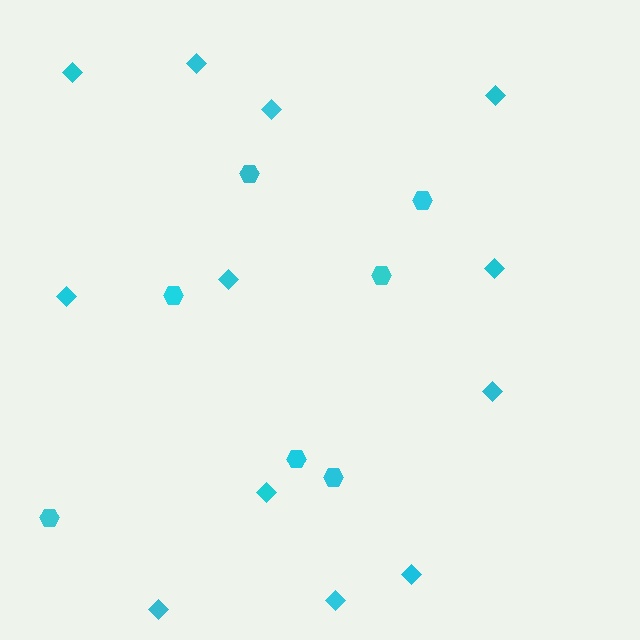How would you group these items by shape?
There are 2 groups: one group of hexagons (7) and one group of diamonds (12).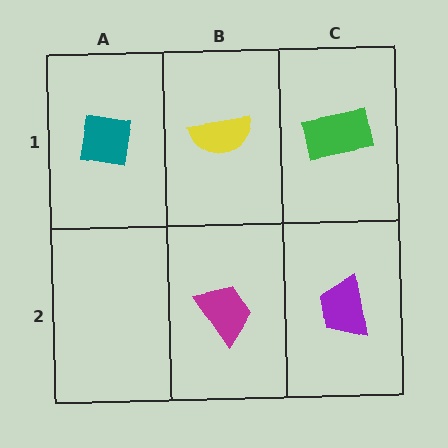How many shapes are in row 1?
3 shapes.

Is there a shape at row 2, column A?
No, that cell is empty.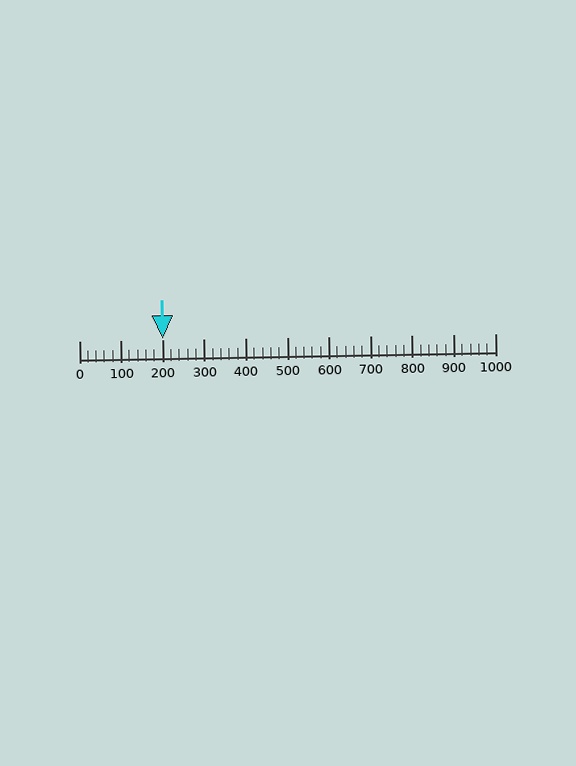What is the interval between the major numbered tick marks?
The major tick marks are spaced 100 units apart.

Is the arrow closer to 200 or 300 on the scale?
The arrow is closer to 200.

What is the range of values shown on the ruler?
The ruler shows values from 0 to 1000.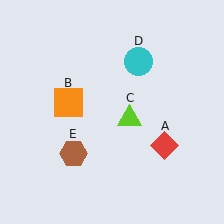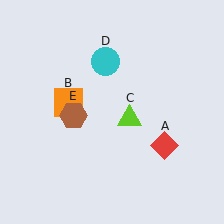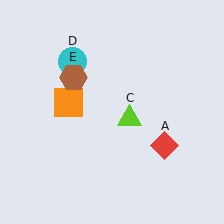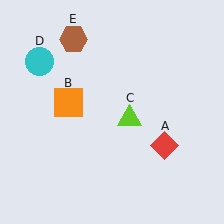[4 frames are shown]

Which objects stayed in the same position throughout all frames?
Red diamond (object A) and orange square (object B) and lime triangle (object C) remained stationary.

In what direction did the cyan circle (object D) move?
The cyan circle (object D) moved left.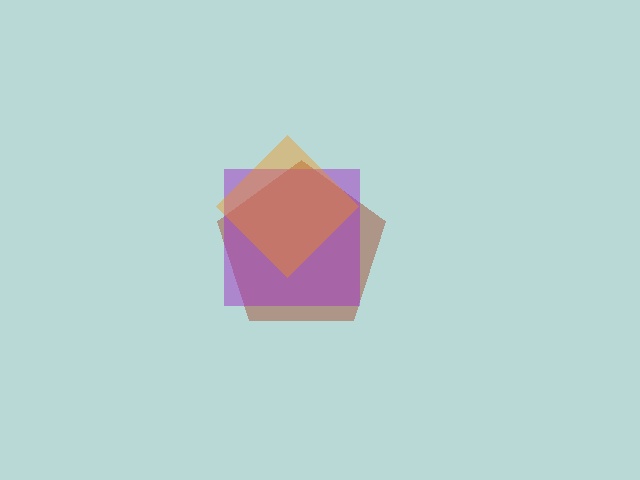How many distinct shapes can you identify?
There are 3 distinct shapes: a brown pentagon, a purple square, an orange diamond.